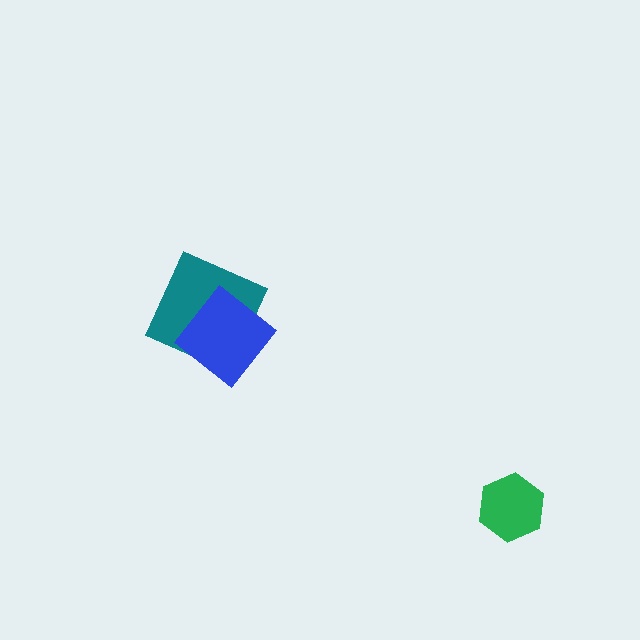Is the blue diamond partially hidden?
No, no other shape covers it.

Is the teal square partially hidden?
Yes, it is partially covered by another shape.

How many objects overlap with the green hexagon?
0 objects overlap with the green hexagon.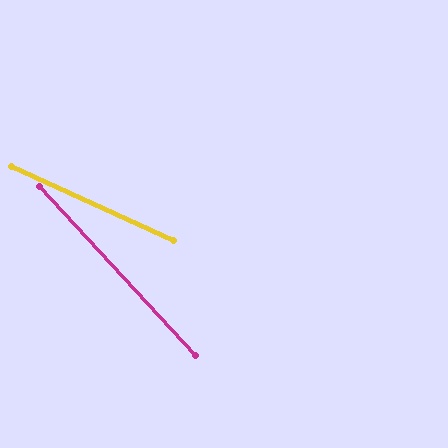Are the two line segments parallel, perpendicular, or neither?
Neither parallel nor perpendicular — they differ by about 23°.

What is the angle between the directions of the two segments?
Approximately 23 degrees.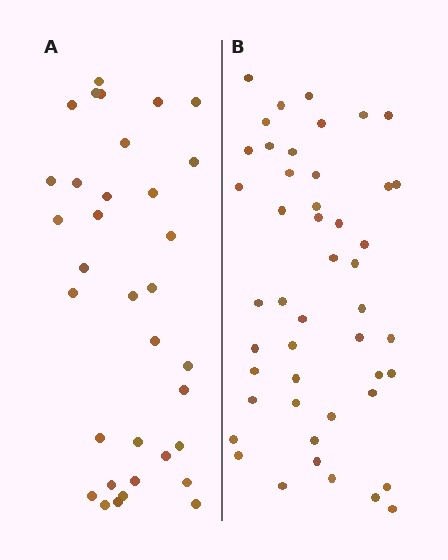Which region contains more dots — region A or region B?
Region B (the right region) has more dots.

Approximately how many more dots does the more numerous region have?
Region B has approximately 15 more dots than region A.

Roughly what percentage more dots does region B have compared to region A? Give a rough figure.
About 40% more.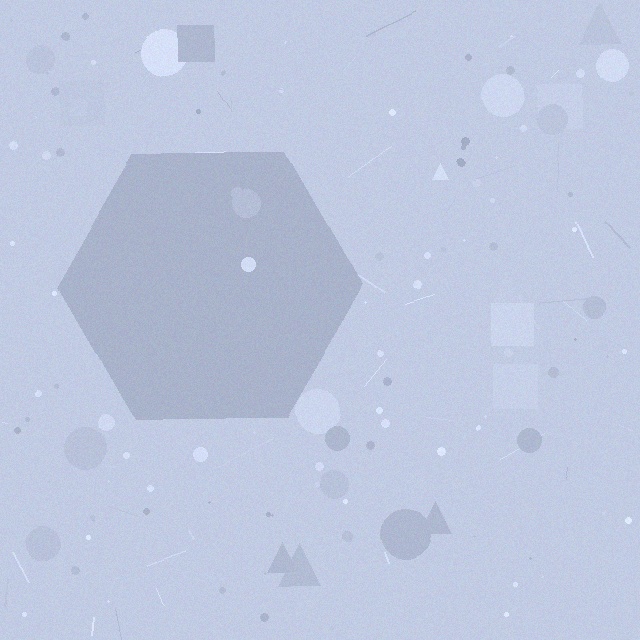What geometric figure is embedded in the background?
A hexagon is embedded in the background.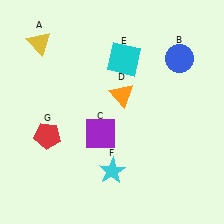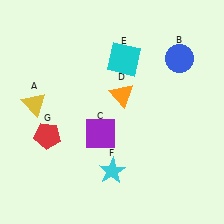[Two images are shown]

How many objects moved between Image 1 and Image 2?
1 object moved between the two images.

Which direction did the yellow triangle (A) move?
The yellow triangle (A) moved down.